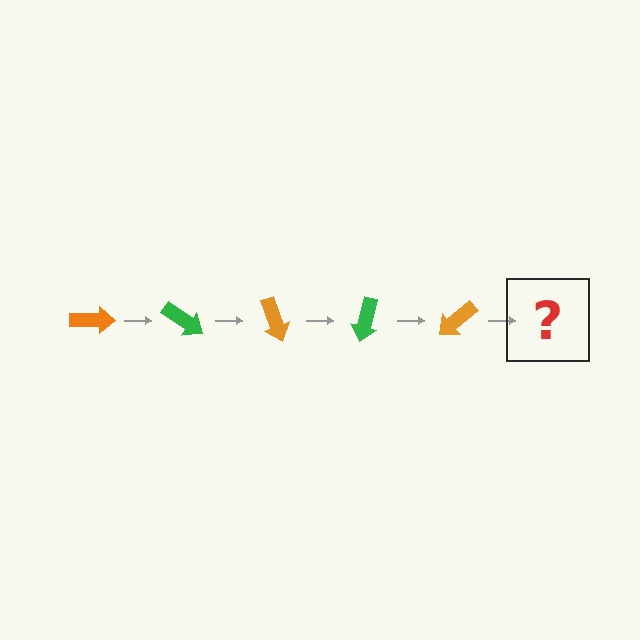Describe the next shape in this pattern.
It should be a green arrow, rotated 175 degrees from the start.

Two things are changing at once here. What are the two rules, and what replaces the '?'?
The two rules are that it rotates 35 degrees each step and the color cycles through orange and green. The '?' should be a green arrow, rotated 175 degrees from the start.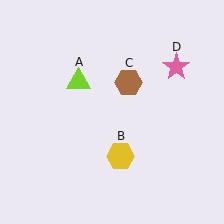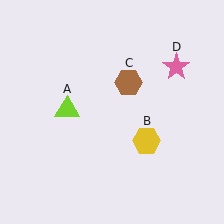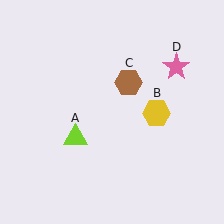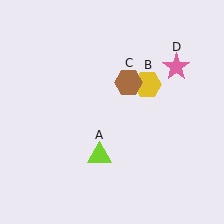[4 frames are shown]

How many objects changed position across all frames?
2 objects changed position: lime triangle (object A), yellow hexagon (object B).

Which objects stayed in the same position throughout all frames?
Brown hexagon (object C) and pink star (object D) remained stationary.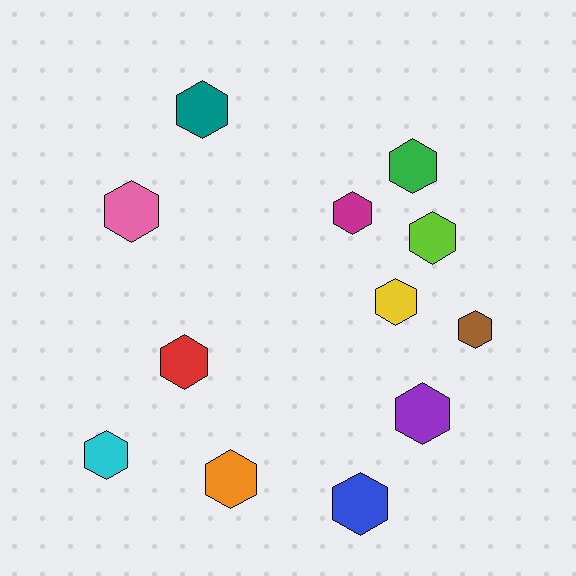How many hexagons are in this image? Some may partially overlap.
There are 12 hexagons.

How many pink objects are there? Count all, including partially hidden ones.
There is 1 pink object.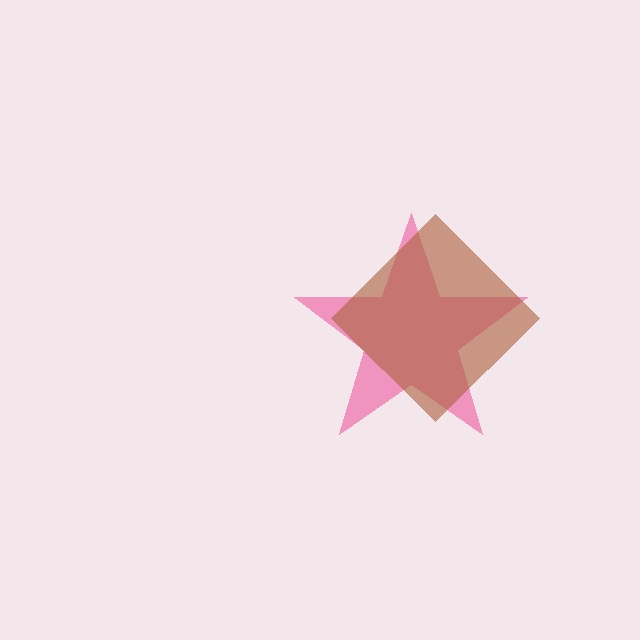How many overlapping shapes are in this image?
There are 2 overlapping shapes in the image.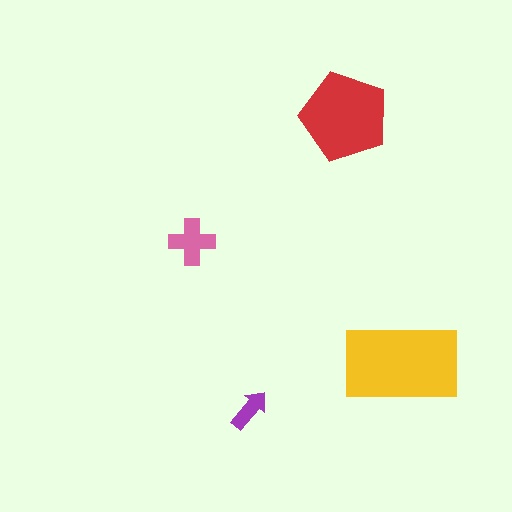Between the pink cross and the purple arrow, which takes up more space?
The pink cross.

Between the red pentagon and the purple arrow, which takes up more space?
The red pentagon.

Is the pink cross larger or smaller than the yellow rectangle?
Smaller.